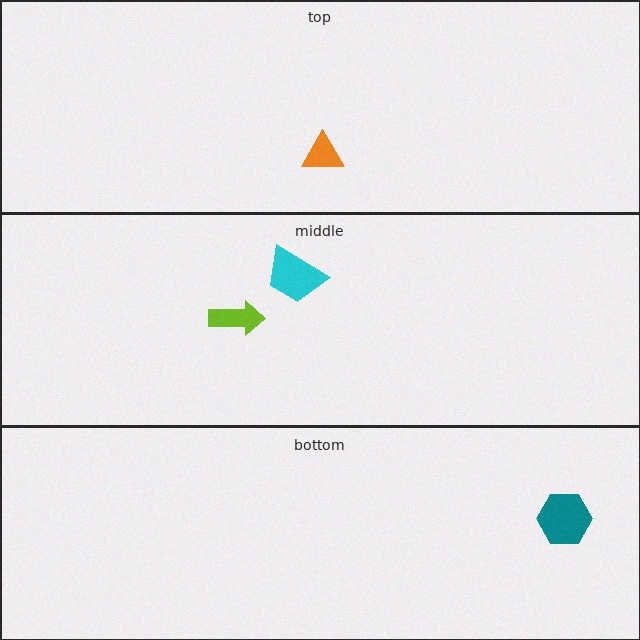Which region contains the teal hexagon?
The bottom region.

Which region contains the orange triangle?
The top region.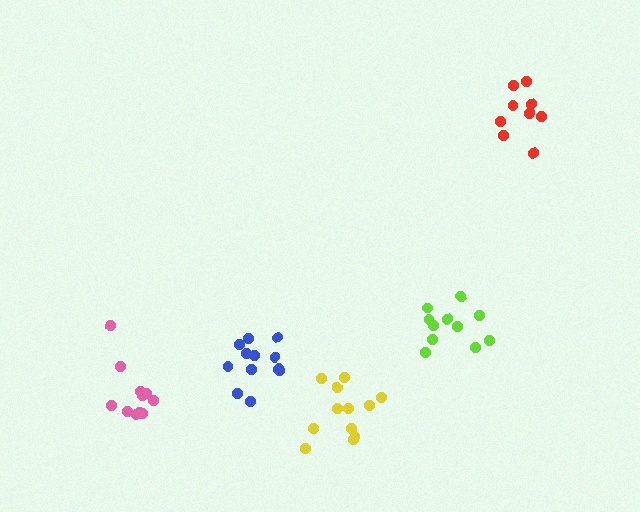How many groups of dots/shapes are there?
There are 5 groups.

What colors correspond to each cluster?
The clusters are colored: yellow, pink, red, lime, blue.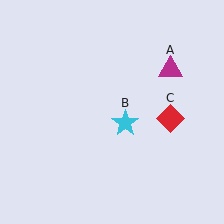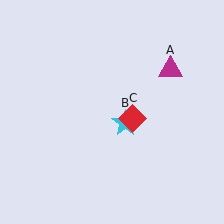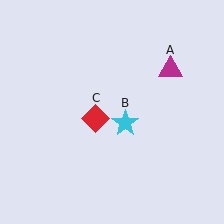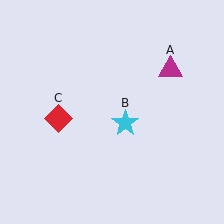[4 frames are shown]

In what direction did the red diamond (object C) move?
The red diamond (object C) moved left.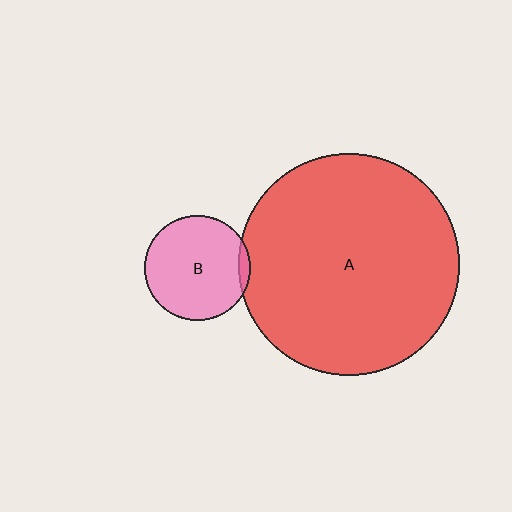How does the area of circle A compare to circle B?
Approximately 4.4 times.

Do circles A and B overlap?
Yes.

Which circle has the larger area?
Circle A (red).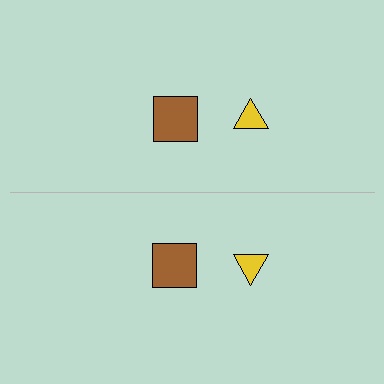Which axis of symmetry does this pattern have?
The pattern has a horizontal axis of symmetry running through the center of the image.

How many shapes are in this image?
There are 4 shapes in this image.